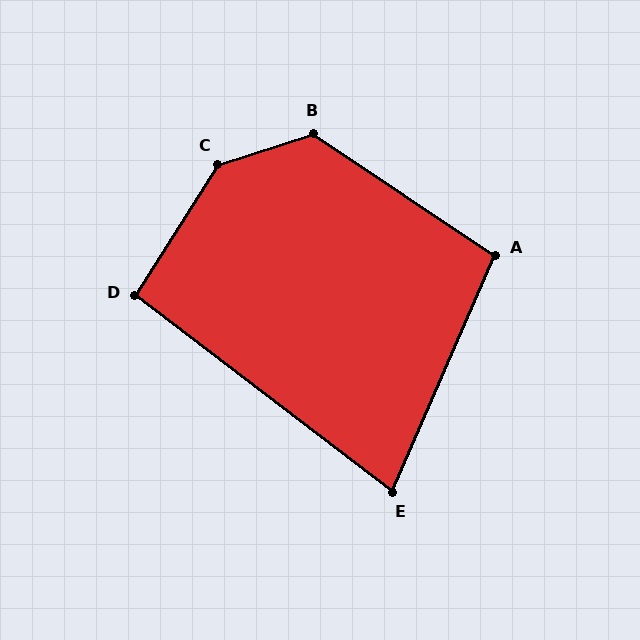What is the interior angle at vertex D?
Approximately 95 degrees (obtuse).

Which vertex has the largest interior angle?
C, at approximately 140 degrees.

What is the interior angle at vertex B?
Approximately 128 degrees (obtuse).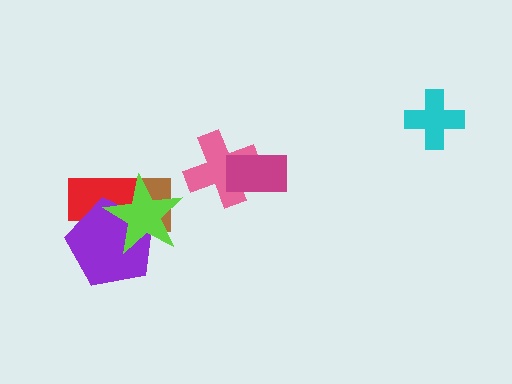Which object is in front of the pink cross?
The magenta rectangle is in front of the pink cross.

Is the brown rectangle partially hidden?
Yes, it is partially covered by another shape.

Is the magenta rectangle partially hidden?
No, no other shape covers it.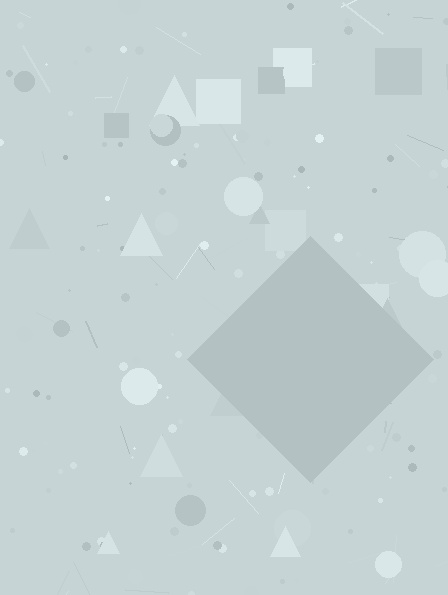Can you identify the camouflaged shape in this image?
The camouflaged shape is a diamond.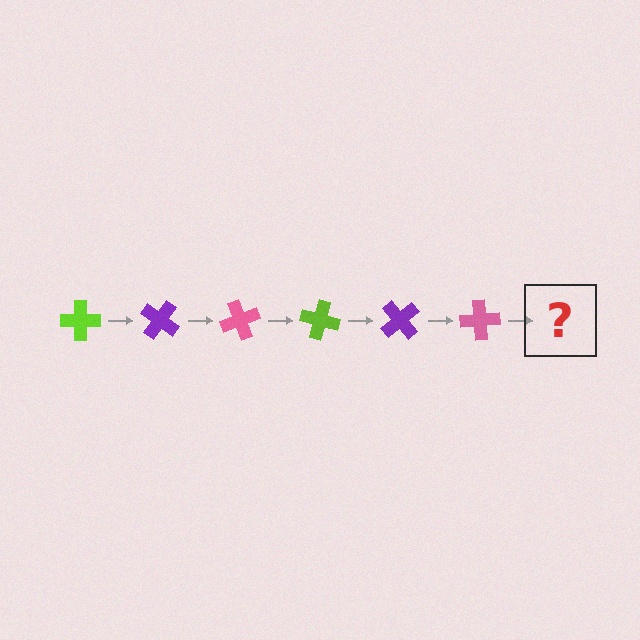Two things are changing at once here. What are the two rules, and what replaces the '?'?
The two rules are that it rotates 35 degrees each step and the color cycles through lime, purple, and pink. The '?' should be a lime cross, rotated 210 degrees from the start.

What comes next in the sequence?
The next element should be a lime cross, rotated 210 degrees from the start.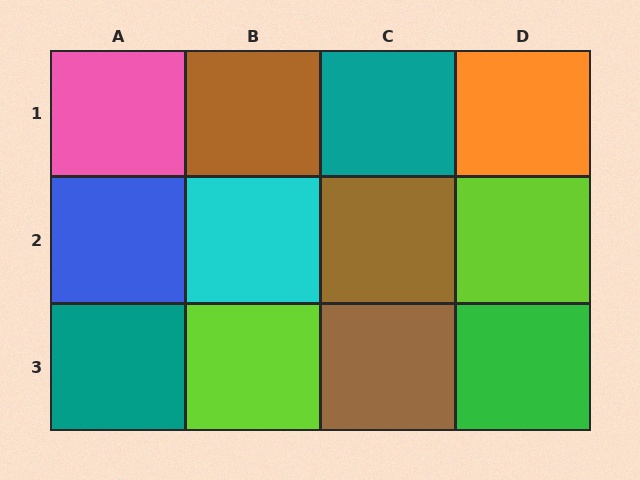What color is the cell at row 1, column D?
Orange.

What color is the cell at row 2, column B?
Cyan.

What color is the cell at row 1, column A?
Pink.